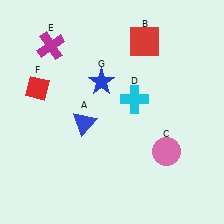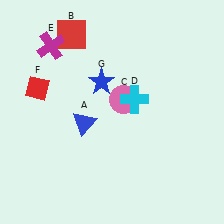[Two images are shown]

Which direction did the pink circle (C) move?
The pink circle (C) moved up.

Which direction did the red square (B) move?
The red square (B) moved left.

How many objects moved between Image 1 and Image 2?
2 objects moved between the two images.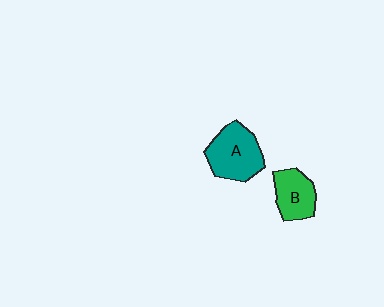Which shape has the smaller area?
Shape B (green).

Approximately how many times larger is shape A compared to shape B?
Approximately 1.4 times.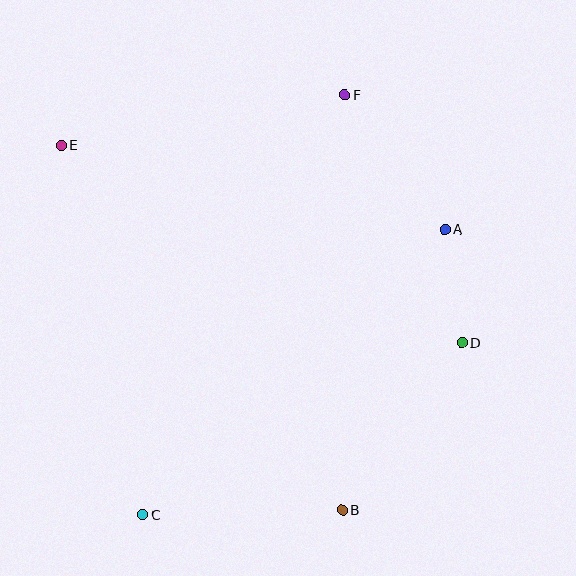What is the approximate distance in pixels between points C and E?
The distance between C and E is approximately 378 pixels.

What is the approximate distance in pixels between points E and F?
The distance between E and F is approximately 288 pixels.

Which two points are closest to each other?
Points A and D are closest to each other.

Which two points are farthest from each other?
Points C and F are farthest from each other.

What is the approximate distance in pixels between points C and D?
The distance between C and D is approximately 362 pixels.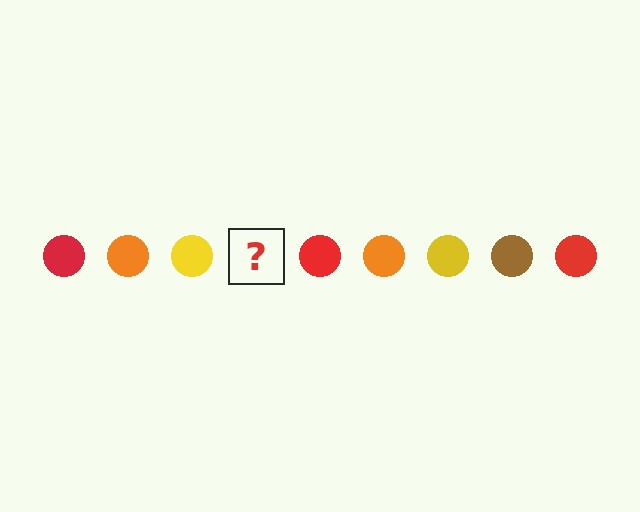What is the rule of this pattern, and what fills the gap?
The rule is that the pattern cycles through red, orange, yellow, brown circles. The gap should be filled with a brown circle.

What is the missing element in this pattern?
The missing element is a brown circle.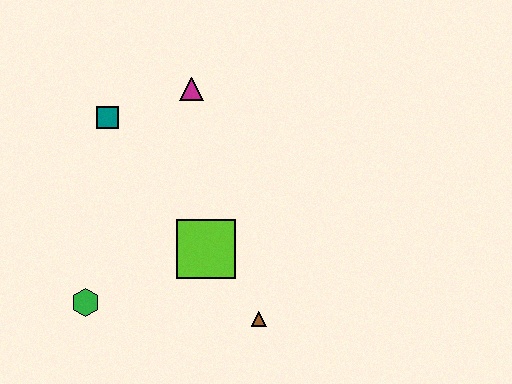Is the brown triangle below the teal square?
Yes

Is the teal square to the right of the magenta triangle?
No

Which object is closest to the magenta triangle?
The teal square is closest to the magenta triangle.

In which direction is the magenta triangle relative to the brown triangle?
The magenta triangle is above the brown triangle.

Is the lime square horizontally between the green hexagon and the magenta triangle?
No